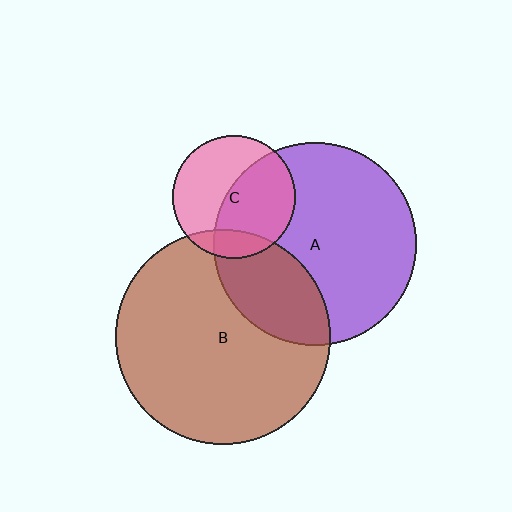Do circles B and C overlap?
Yes.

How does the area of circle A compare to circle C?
Approximately 2.7 times.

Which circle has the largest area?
Circle B (brown).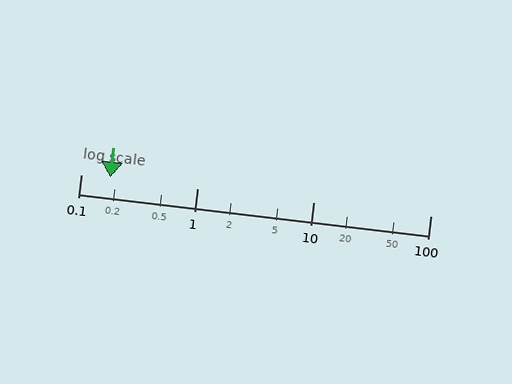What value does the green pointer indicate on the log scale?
The pointer indicates approximately 0.18.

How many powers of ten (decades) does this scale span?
The scale spans 3 decades, from 0.1 to 100.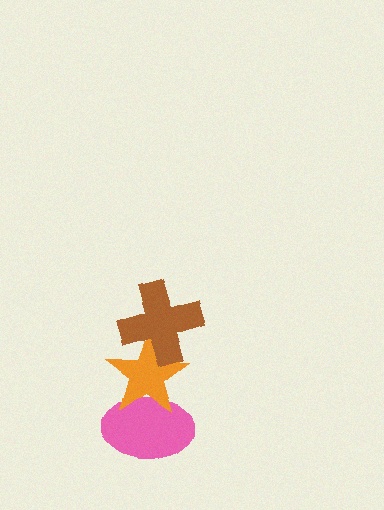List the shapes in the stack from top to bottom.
From top to bottom: the brown cross, the orange star, the pink ellipse.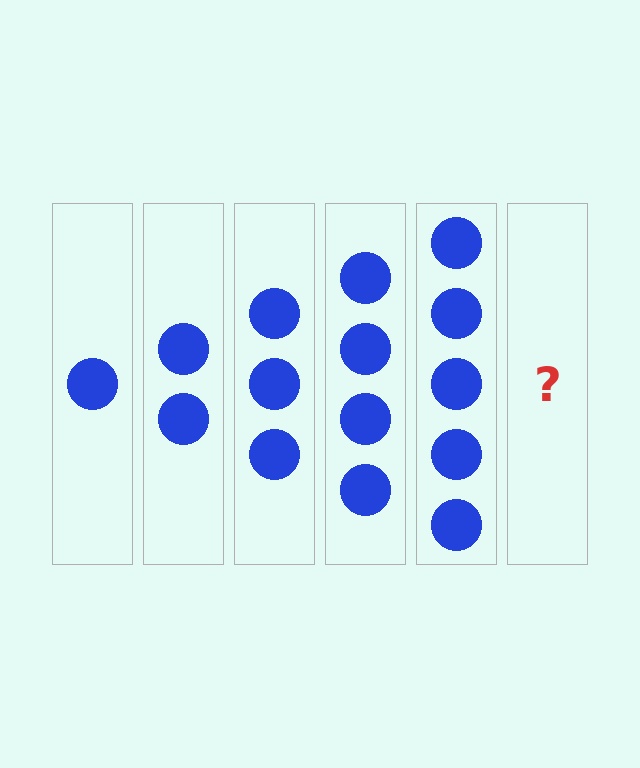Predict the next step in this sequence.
The next step is 6 circles.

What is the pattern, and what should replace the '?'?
The pattern is that each step adds one more circle. The '?' should be 6 circles.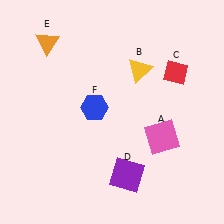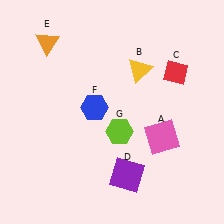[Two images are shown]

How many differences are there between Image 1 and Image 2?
There is 1 difference between the two images.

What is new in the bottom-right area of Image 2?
A lime hexagon (G) was added in the bottom-right area of Image 2.